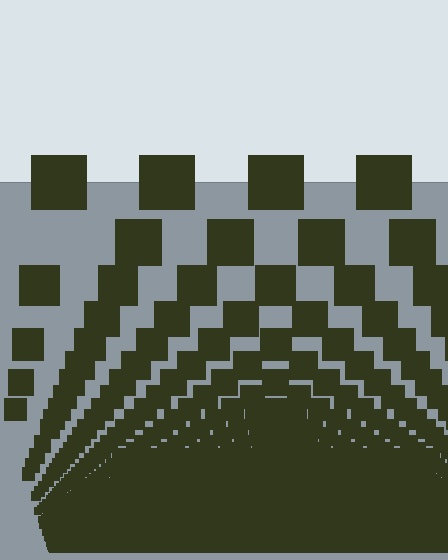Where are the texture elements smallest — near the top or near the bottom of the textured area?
Near the bottom.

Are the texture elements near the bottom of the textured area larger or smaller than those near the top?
Smaller. The gradient is inverted — elements near the bottom are smaller and denser.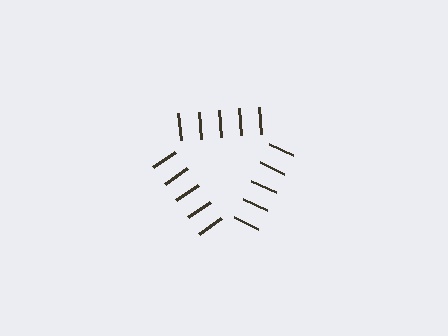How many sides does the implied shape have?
3 sides — the line-ends trace a triangle.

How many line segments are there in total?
15 — 5 along each of the 3 edges.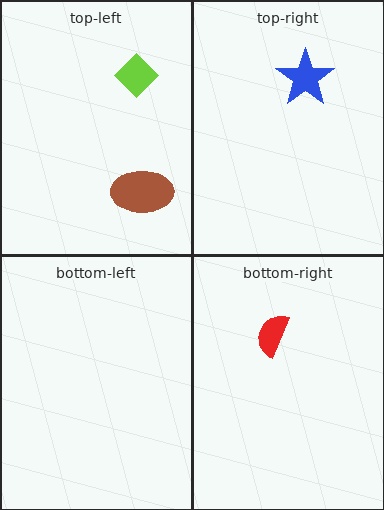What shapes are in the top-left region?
The brown ellipse, the lime diamond.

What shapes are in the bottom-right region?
The red semicircle.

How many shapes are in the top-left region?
2.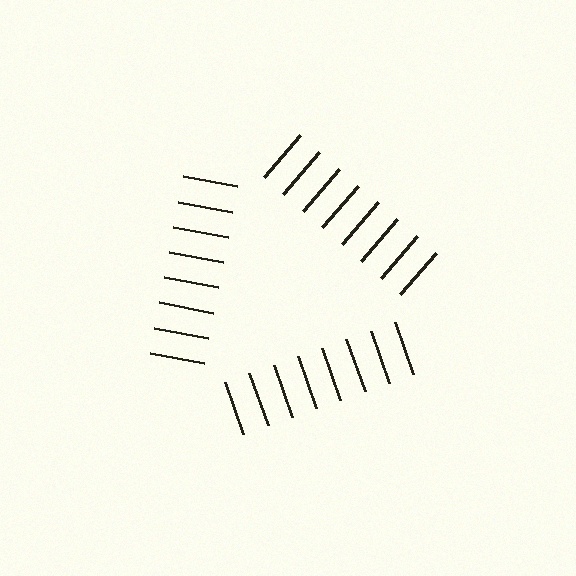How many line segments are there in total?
24 — 8 along each of the 3 edges.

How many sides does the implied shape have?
3 sides — the line-ends trace a triangle.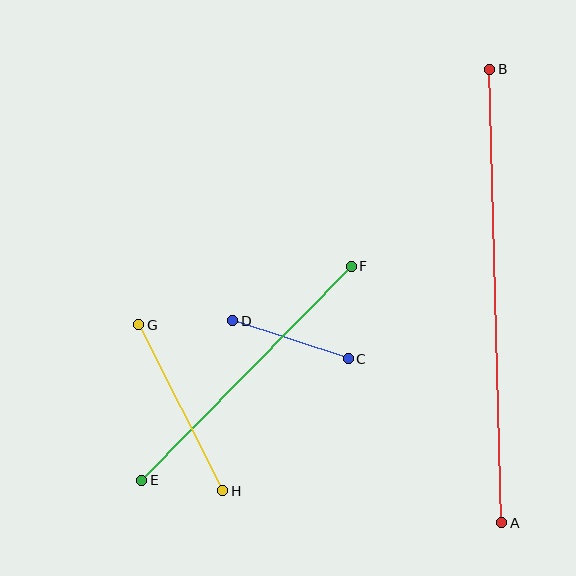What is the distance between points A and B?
The distance is approximately 453 pixels.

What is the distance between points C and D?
The distance is approximately 121 pixels.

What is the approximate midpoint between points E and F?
The midpoint is at approximately (247, 373) pixels.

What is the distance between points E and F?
The distance is approximately 299 pixels.